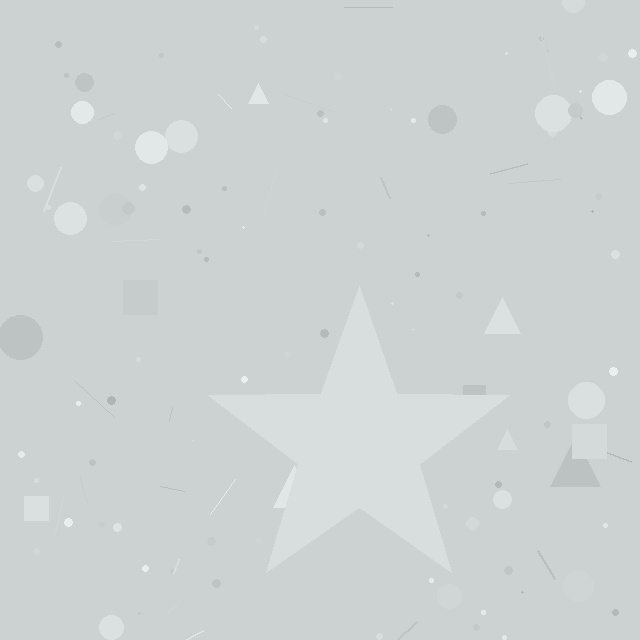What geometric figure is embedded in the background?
A star is embedded in the background.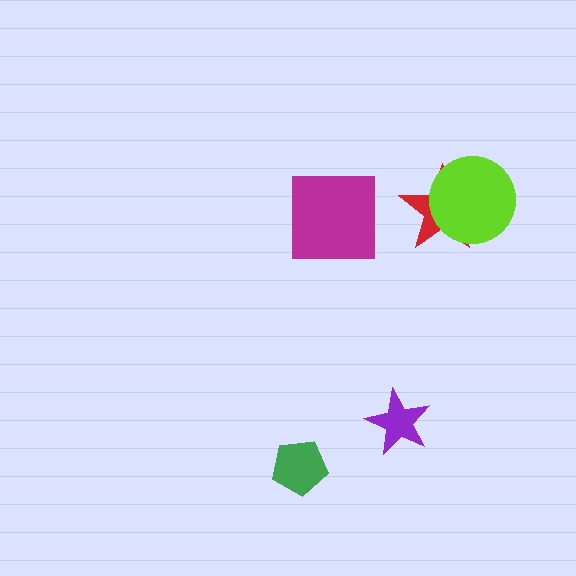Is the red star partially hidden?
Yes, it is partially covered by another shape.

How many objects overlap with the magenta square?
0 objects overlap with the magenta square.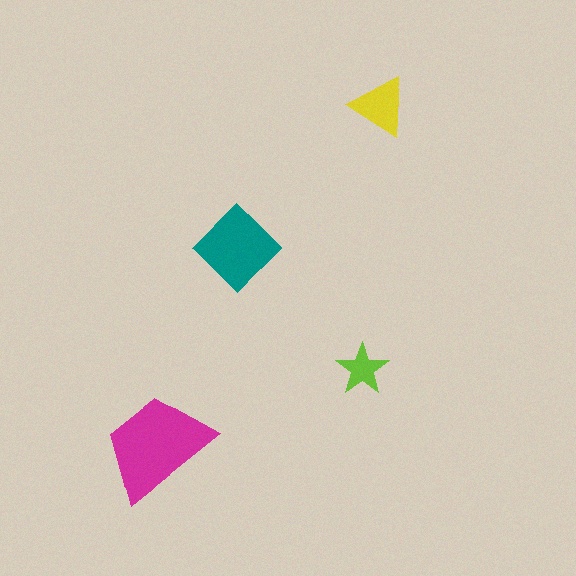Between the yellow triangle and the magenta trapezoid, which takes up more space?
The magenta trapezoid.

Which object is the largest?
The magenta trapezoid.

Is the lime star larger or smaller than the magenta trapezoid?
Smaller.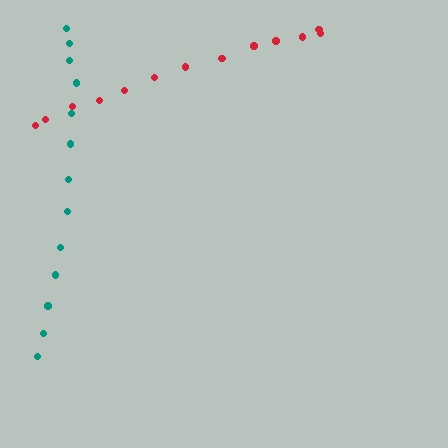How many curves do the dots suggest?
There are 2 distinct paths.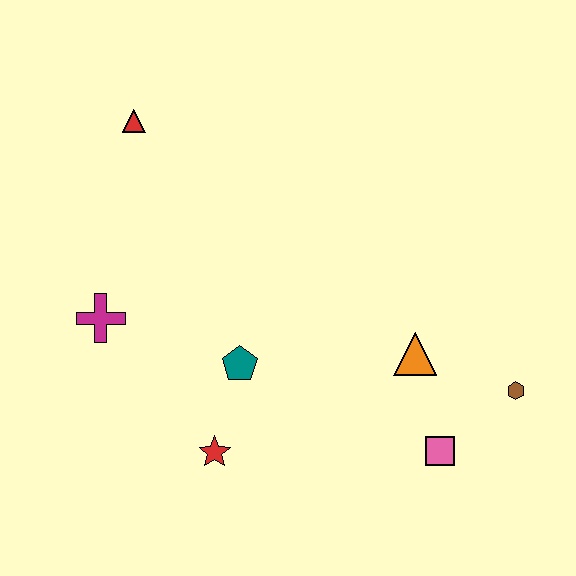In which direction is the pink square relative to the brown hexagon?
The pink square is to the left of the brown hexagon.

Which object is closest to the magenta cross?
The teal pentagon is closest to the magenta cross.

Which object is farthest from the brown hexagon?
The red triangle is farthest from the brown hexagon.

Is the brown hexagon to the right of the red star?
Yes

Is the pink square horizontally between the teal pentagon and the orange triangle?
No